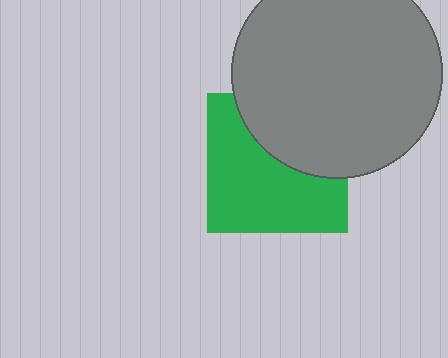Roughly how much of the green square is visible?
About half of it is visible (roughly 61%).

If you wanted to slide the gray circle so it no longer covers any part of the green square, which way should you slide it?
Slide it up — that is the most direct way to separate the two shapes.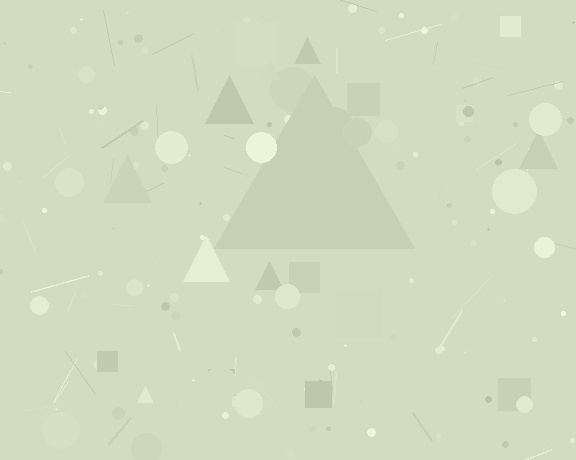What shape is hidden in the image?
A triangle is hidden in the image.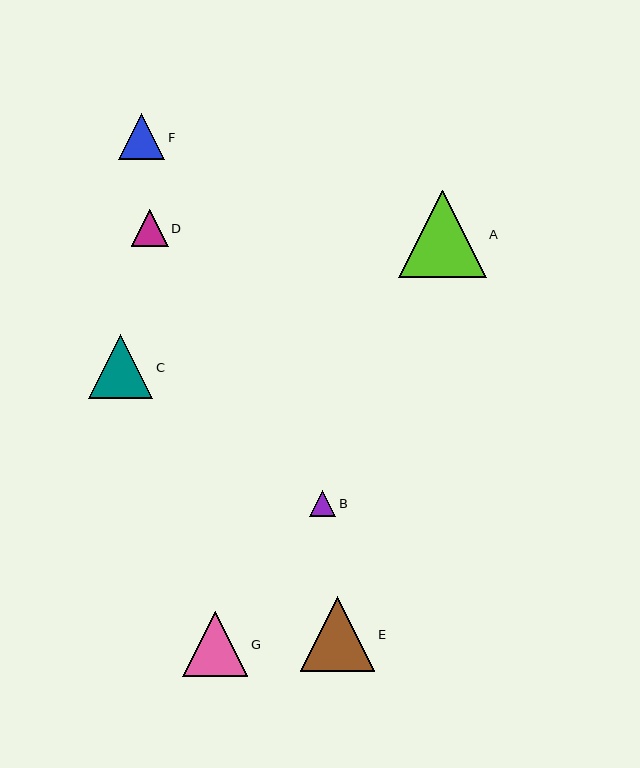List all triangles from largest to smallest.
From largest to smallest: A, E, G, C, F, D, B.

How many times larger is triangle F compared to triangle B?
Triangle F is approximately 1.8 times the size of triangle B.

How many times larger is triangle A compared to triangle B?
Triangle A is approximately 3.4 times the size of triangle B.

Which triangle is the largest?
Triangle A is the largest with a size of approximately 88 pixels.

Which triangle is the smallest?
Triangle B is the smallest with a size of approximately 26 pixels.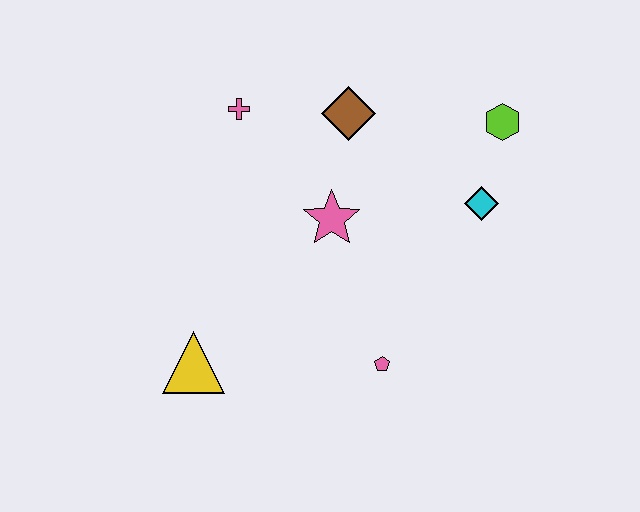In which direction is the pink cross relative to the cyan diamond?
The pink cross is to the left of the cyan diamond.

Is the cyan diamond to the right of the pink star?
Yes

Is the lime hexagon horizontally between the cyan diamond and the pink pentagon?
No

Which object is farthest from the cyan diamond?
The yellow triangle is farthest from the cyan diamond.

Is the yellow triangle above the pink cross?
No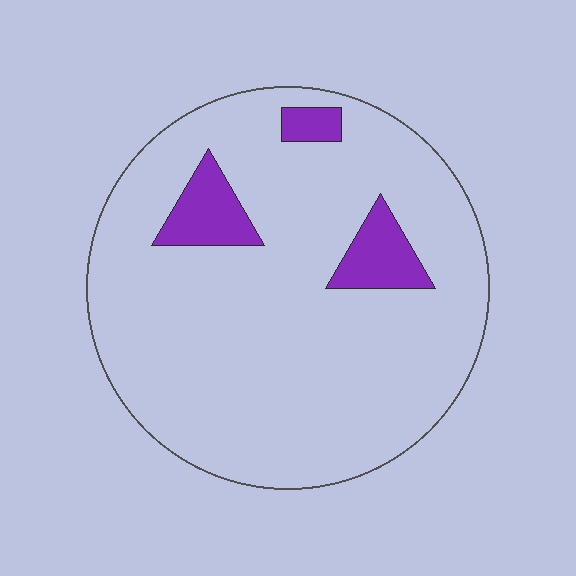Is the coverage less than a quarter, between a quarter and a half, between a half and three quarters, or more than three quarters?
Less than a quarter.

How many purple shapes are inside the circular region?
3.